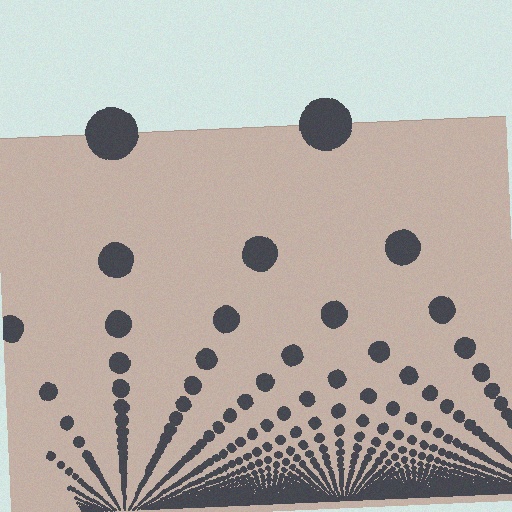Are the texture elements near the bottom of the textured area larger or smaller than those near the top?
Smaller. The gradient is inverted — elements near the bottom are smaller and denser.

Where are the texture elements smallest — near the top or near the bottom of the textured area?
Near the bottom.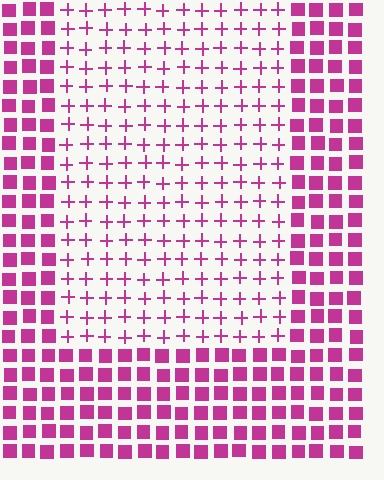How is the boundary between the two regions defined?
The boundary is defined by a change in element shape: plus signs inside vs. squares outside. All elements share the same color and spacing.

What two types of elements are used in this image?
The image uses plus signs inside the rectangle region and squares outside it.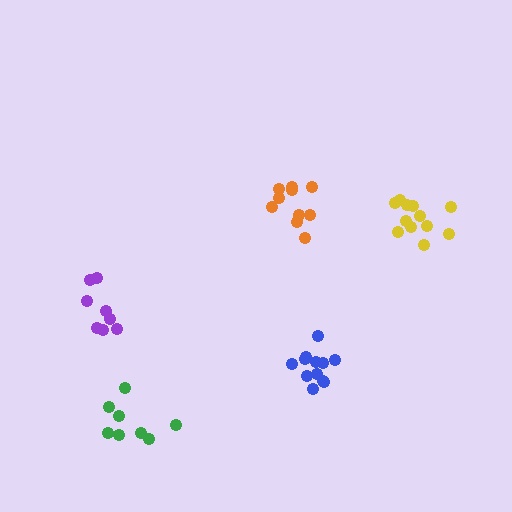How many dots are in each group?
Group 1: 12 dots, Group 2: 8 dots, Group 3: 12 dots, Group 4: 8 dots, Group 5: 10 dots (50 total).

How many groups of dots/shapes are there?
There are 5 groups.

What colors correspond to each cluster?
The clusters are colored: blue, purple, yellow, green, orange.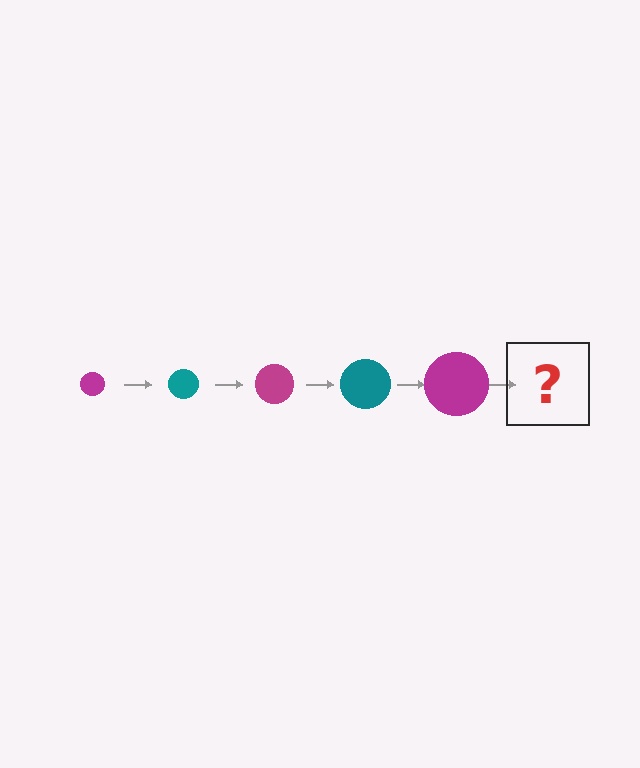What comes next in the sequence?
The next element should be a teal circle, larger than the previous one.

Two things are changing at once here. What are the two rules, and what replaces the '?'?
The two rules are that the circle grows larger each step and the color cycles through magenta and teal. The '?' should be a teal circle, larger than the previous one.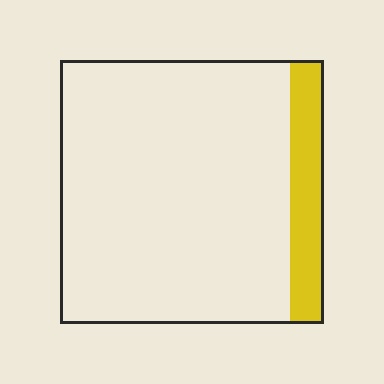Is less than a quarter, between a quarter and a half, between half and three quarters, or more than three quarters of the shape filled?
Less than a quarter.